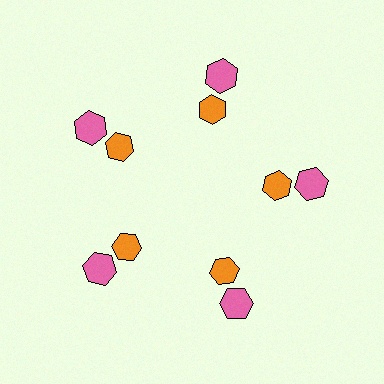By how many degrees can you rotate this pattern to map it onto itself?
The pattern maps onto itself every 72 degrees of rotation.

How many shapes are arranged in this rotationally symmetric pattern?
There are 10 shapes, arranged in 5 groups of 2.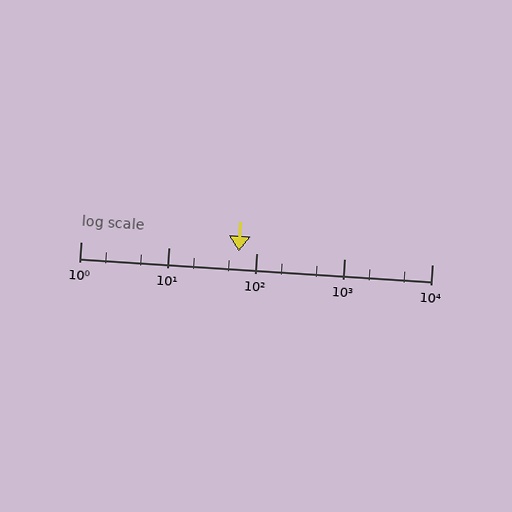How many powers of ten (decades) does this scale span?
The scale spans 4 decades, from 1 to 10000.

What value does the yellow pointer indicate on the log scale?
The pointer indicates approximately 64.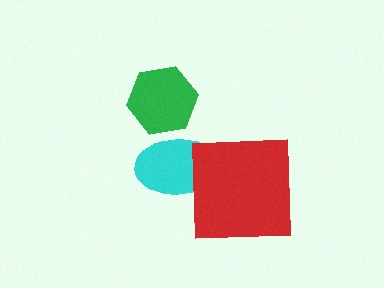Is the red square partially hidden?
No, no other shape covers it.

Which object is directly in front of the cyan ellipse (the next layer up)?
The green hexagon is directly in front of the cyan ellipse.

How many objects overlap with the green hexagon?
1 object overlaps with the green hexagon.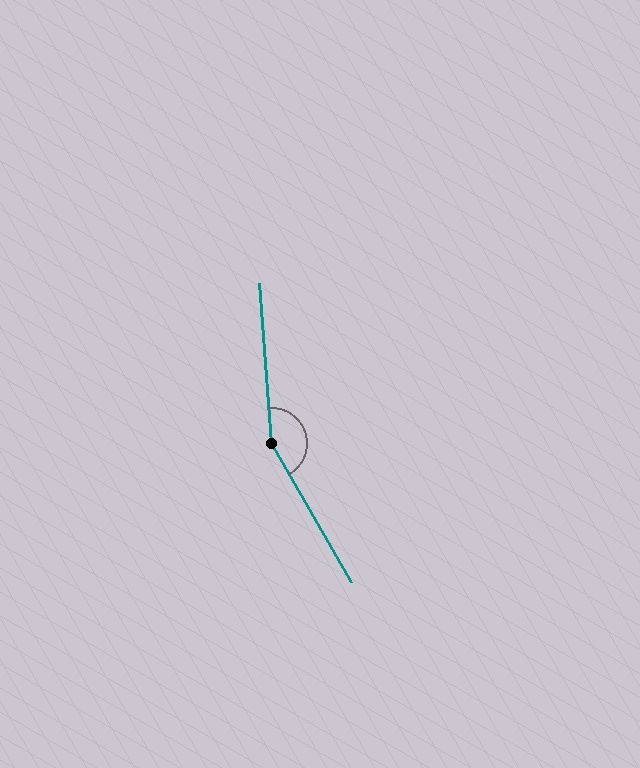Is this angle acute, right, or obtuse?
It is obtuse.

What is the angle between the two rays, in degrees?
Approximately 154 degrees.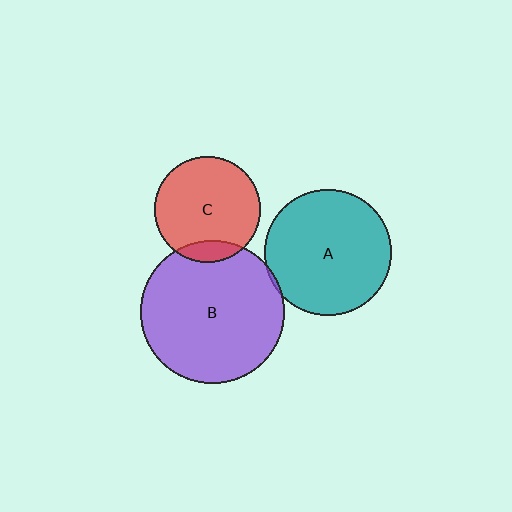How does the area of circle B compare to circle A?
Approximately 1.3 times.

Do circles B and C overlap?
Yes.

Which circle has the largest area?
Circle B (purple).